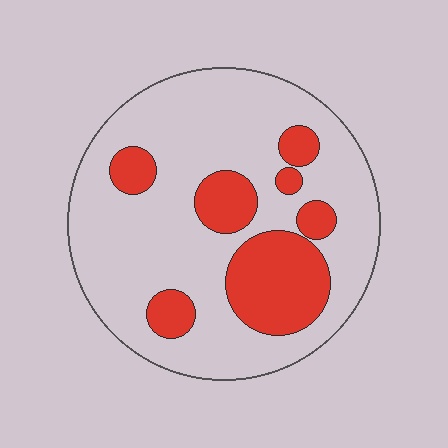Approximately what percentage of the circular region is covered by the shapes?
Approximately 25%.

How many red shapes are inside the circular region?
7.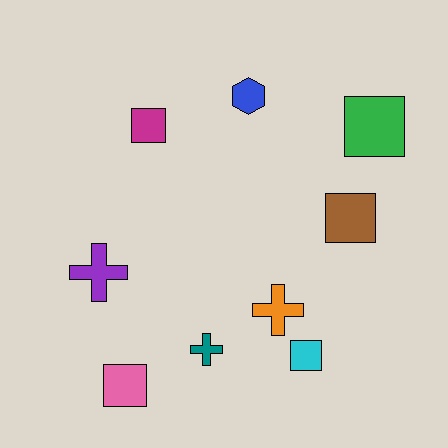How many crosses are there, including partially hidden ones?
There are 3 crosses.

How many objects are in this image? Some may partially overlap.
There are 9 objects.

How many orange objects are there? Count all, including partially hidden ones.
There is 1 orange object.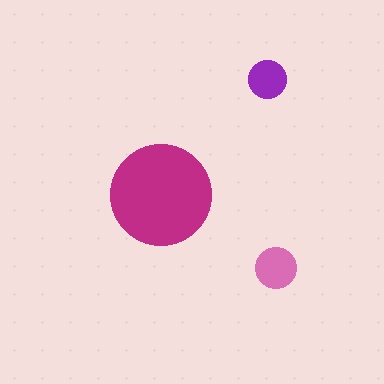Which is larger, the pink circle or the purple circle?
The pink one.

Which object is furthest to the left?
The magenta circle is leftmost.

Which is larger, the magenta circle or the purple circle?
The magenta one.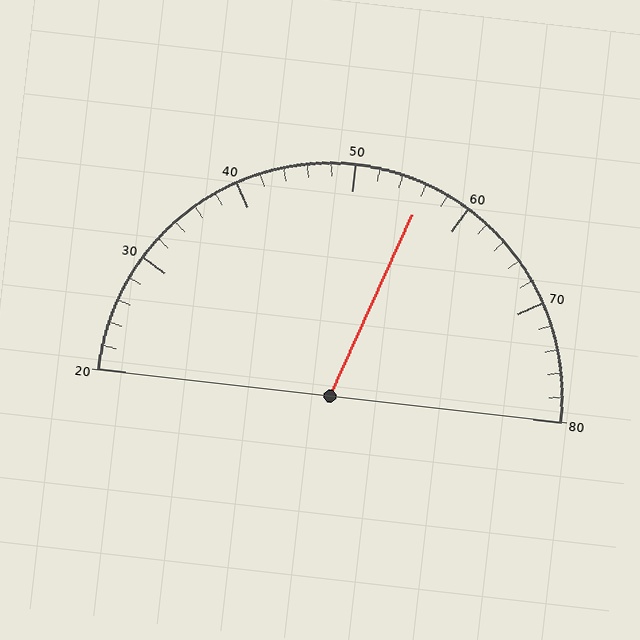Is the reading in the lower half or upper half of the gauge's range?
The reading is in the upper half of the range (20 to 80).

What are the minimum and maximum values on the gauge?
The gauge ranges from 20 to 80.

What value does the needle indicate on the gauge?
The needle indicates approximately 56.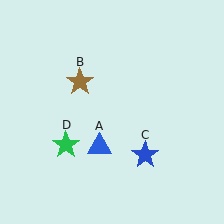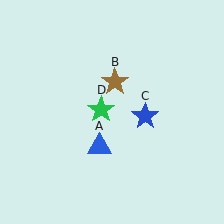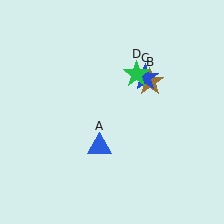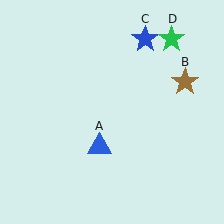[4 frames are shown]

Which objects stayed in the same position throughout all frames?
Blue triangle (object A) remained stationary.